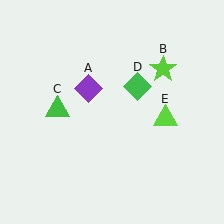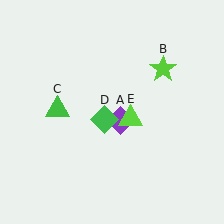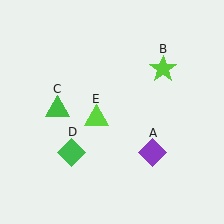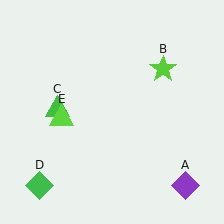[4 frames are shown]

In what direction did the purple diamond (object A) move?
The purple diamond (object A) moved down and to the right.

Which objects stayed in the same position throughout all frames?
Lime star (object B) and green triangle (object C) remained stationary.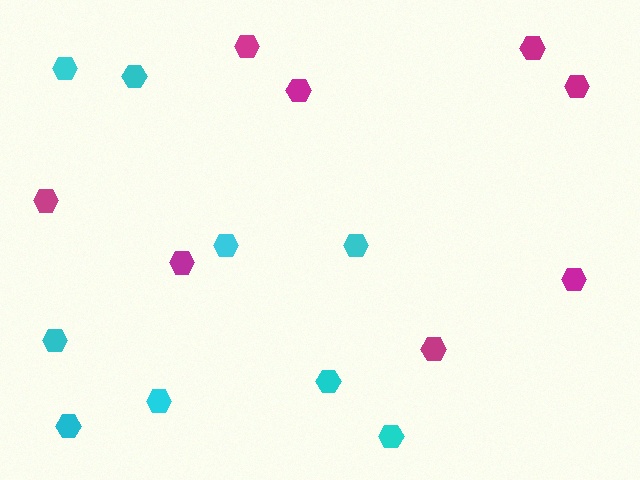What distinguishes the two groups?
There are 2 groups: one group of cyan hexagons (9) and one group of magenta hexagons (8).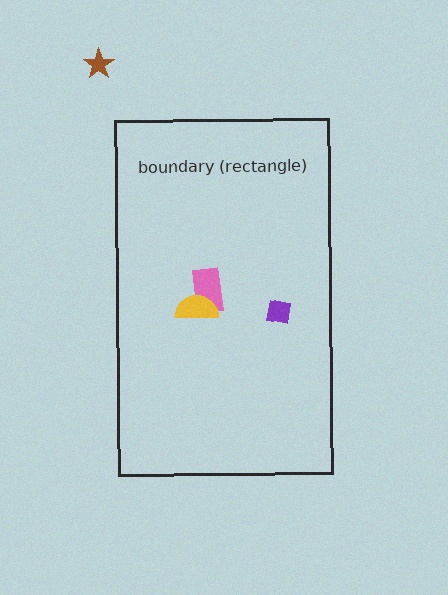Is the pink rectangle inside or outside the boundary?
Inside.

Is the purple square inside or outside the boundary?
Inside.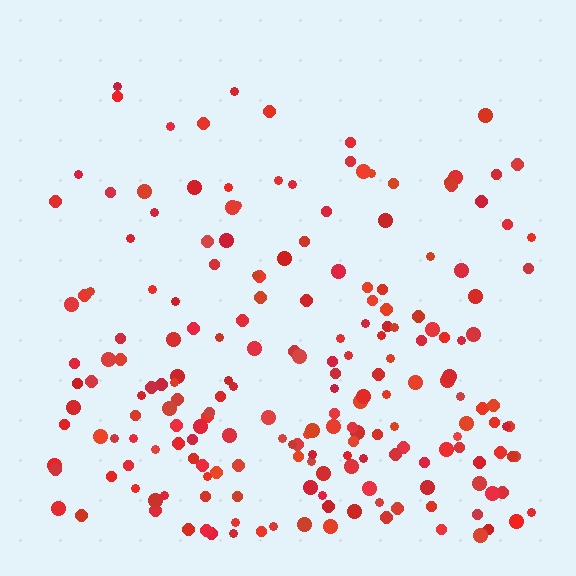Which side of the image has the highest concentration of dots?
The bottom.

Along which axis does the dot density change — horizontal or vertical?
Vertical.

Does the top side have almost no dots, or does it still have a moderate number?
Still a moderate number, just noticeably fewer than the bottom.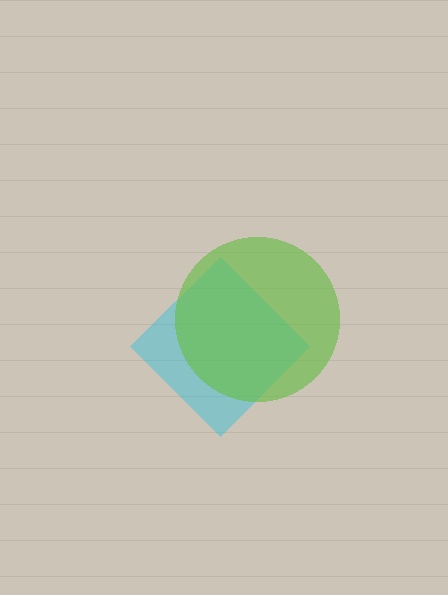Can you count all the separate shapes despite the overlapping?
Yes, there are 2 separate shapes.